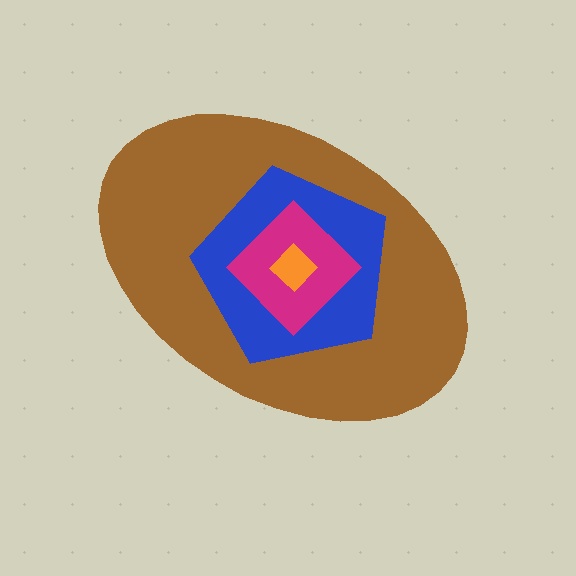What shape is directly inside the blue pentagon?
The magenta diamond.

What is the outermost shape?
The brown ellipse.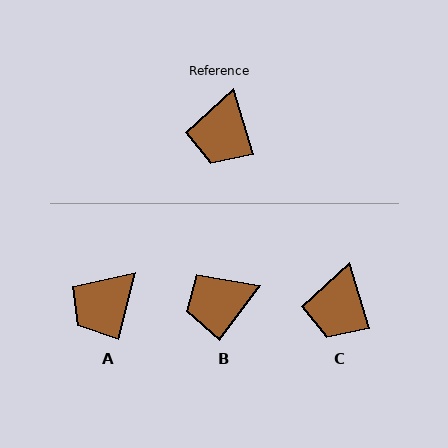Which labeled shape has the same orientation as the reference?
C.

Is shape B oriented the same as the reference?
No, it is off by about 53 degrees.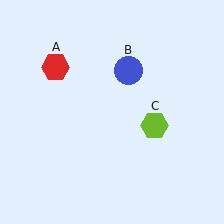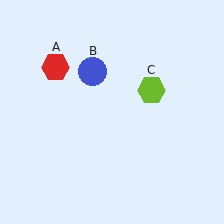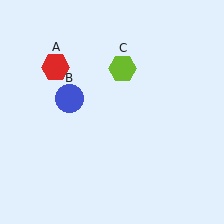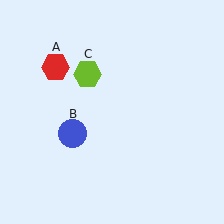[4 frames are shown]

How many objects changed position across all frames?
2 objects changed position: blue circle (object B), lime hexagon (object C).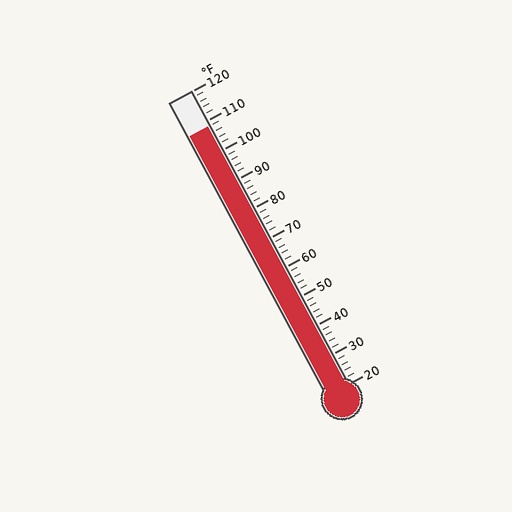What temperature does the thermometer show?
The thermometer shows approximately 108°F.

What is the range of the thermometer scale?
The thermometer scale ranges from 20°F to 120°F.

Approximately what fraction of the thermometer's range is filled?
The thermometer is filled to approximately 90% of its range.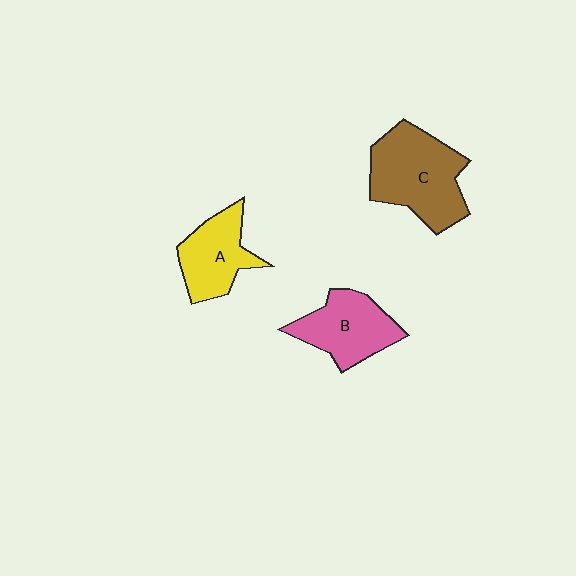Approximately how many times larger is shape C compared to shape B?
Approximately 1.4 times.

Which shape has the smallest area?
Shape A (yellow).